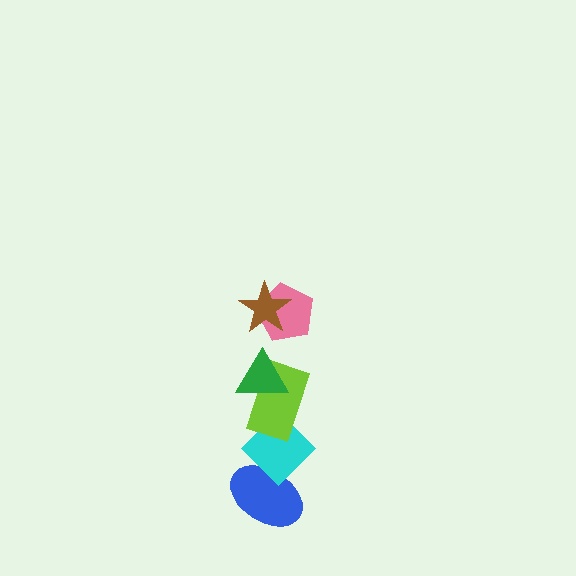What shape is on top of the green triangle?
The pink pentagon is on top of the green triangle.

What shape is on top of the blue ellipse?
The cyan diamond is on top of the blue ellipse.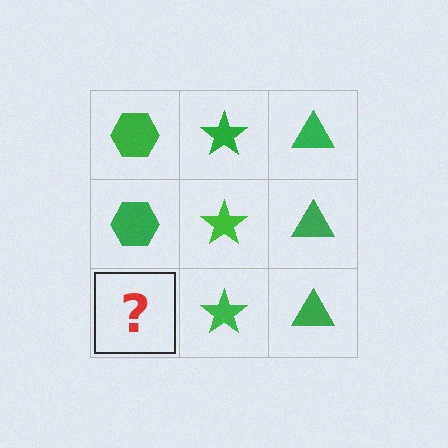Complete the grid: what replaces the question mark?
The question mark should be replaced with a green hexagon.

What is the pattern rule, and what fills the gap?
The rule is that each column has a consistent shape. The gap should be filled with a green hexagon.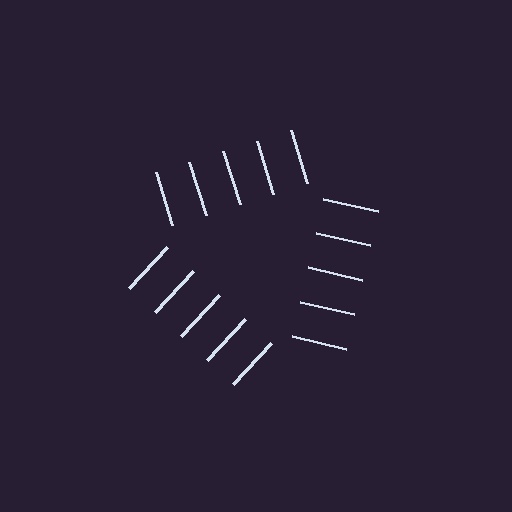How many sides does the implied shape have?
3 sides — the line-ends trace a triangle.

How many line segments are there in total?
15 — 5 along each of the 3 edges.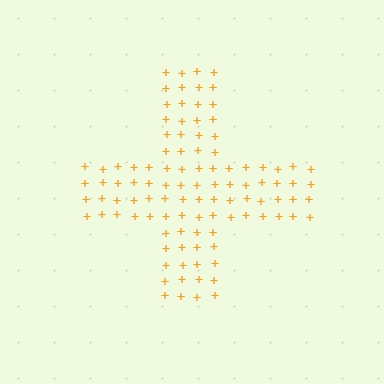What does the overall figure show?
The overall figure shows a cross.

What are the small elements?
The small elements are plus signs.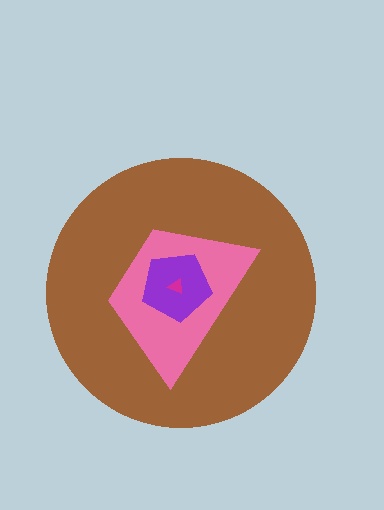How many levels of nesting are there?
4.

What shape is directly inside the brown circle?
The pink trapezoid.